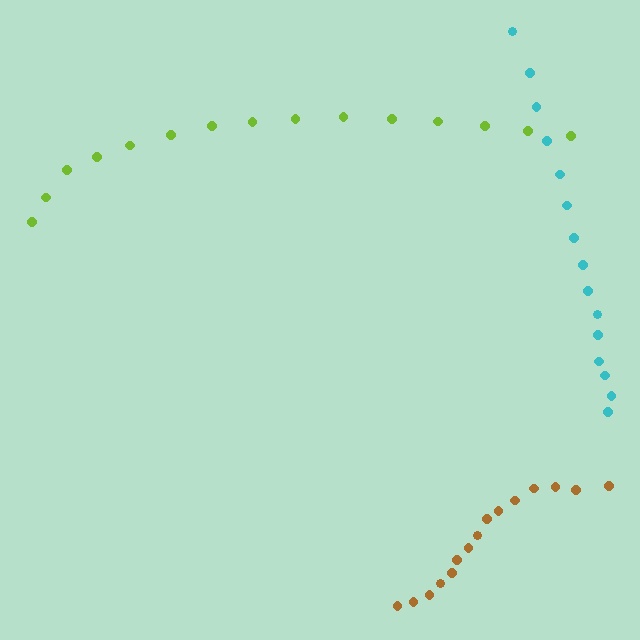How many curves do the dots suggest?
There are 3 distinct paths.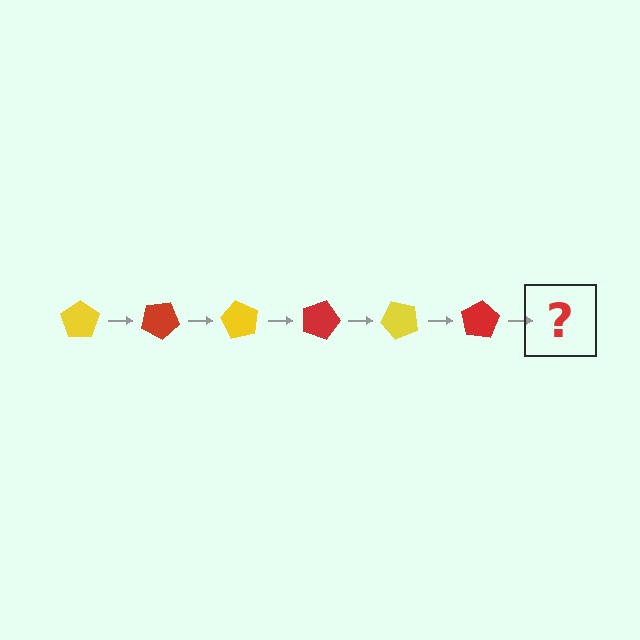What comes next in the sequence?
The next element should be a yellow pentagon, rotated 180 degrees from the start.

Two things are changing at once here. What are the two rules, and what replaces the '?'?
The two rules are that it rotates 30 degrees each step and the color cycles through yellow and red. The '?' should be a yellow pentagon, rotated 180 degrees from the start.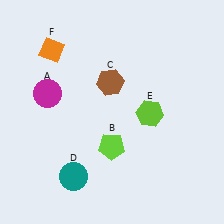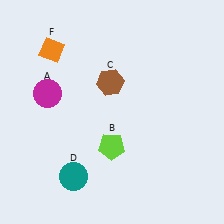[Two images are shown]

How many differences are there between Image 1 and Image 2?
There is 1 difference between the two images.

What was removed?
The lime hexagon (E) was removed in Image 2.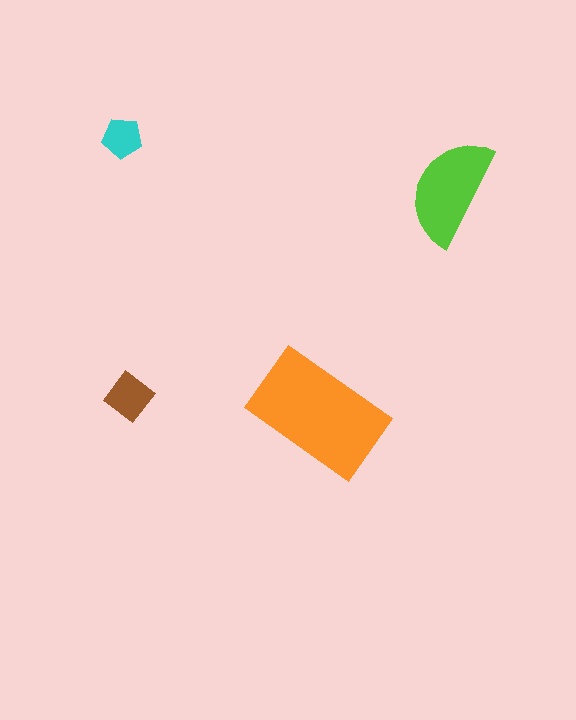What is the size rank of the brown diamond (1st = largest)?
3rd.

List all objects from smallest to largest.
The cyan pentagon, the brown diamond, the lime semicircle, the orange rectangle.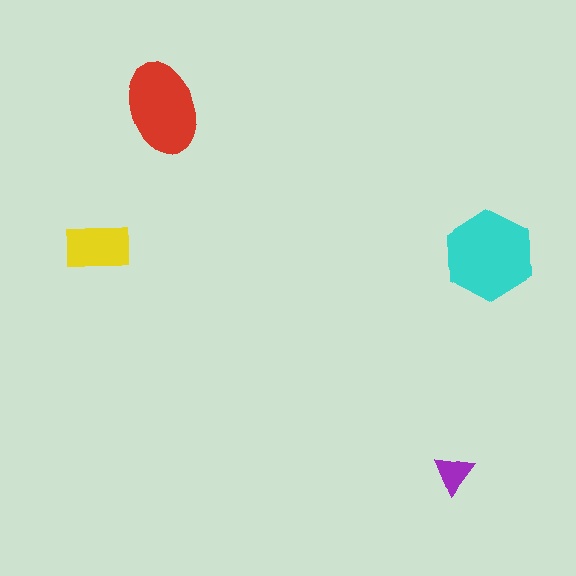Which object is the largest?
The cyan hexagon.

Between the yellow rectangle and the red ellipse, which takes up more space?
The red ellipse.